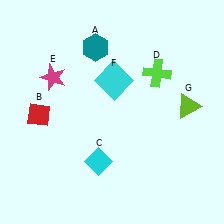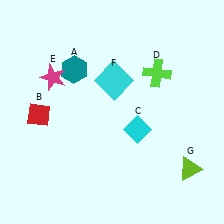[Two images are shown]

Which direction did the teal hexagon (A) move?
The teal hexagon (A) moved down.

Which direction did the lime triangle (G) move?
The lime triangle (G) moved down.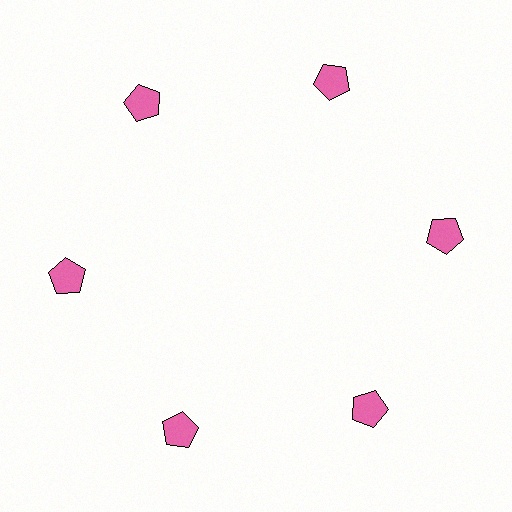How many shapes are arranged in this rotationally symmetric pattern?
There are 6 shapes, arranged in 6 groups of 1.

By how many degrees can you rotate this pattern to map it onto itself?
The pattern maps onto itself every 60 degrees of rotation.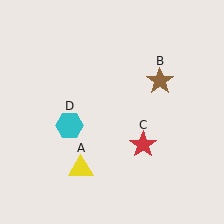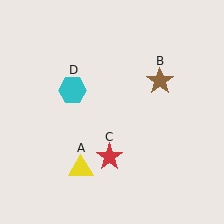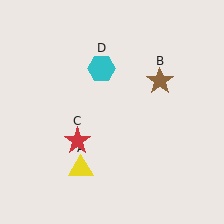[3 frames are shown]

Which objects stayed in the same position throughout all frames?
Yellow triangle (object A) and brown star (object B) remained stationary.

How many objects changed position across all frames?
2 objects changed position: red star (object C), cyan hexagon (object D).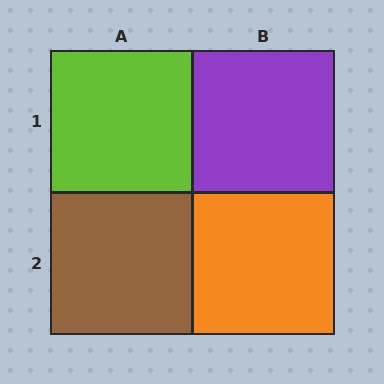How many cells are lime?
1 cell is lime.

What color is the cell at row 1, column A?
Lime.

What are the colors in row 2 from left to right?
Brown, orange.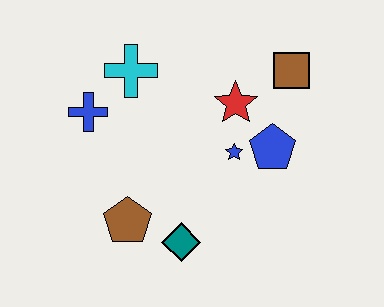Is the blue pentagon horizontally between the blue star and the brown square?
Yes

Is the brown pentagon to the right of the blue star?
No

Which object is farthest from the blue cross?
The brown square is farthest from the blue cross.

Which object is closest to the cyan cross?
The blue cross is closest to the cyan cross.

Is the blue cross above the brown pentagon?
Yes